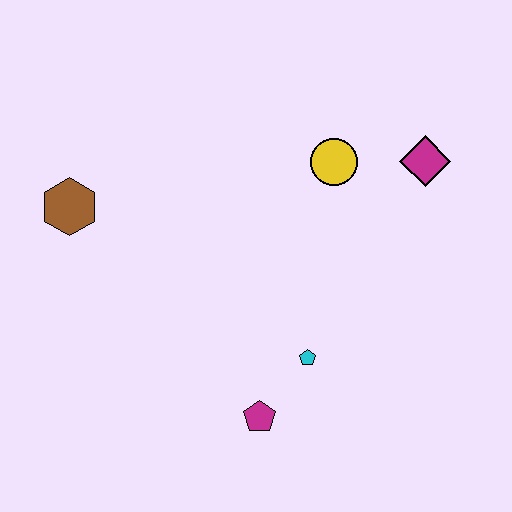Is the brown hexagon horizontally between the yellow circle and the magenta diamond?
No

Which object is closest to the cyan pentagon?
The magenta pentagon is closest to the cyan pentagon.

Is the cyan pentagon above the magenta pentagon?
Yes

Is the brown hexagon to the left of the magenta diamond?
Yes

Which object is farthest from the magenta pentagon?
The magenta diamond is farthest from the magenta pentagon.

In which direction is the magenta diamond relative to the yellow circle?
The magenta diamond is to the right of the yellow circle.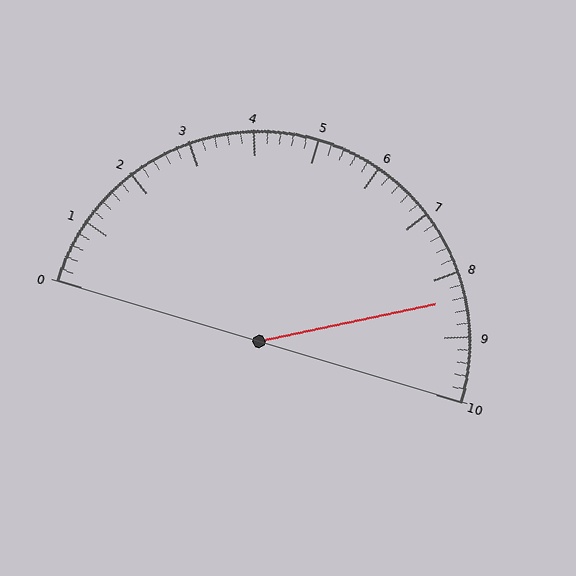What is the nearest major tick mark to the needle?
The nearest major tick mark is 8.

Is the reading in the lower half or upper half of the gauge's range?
The reading is in the upper half of the range (0 to 10).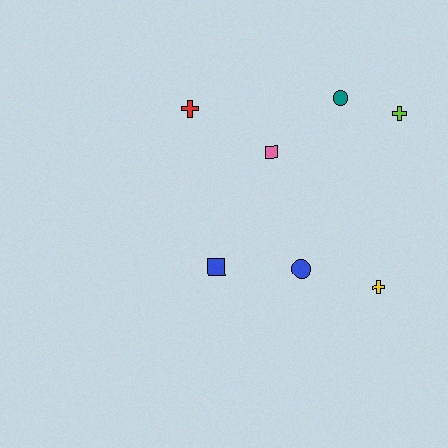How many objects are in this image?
There are 7 objects.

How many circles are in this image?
There are 2 circles.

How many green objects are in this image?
There are no green objects.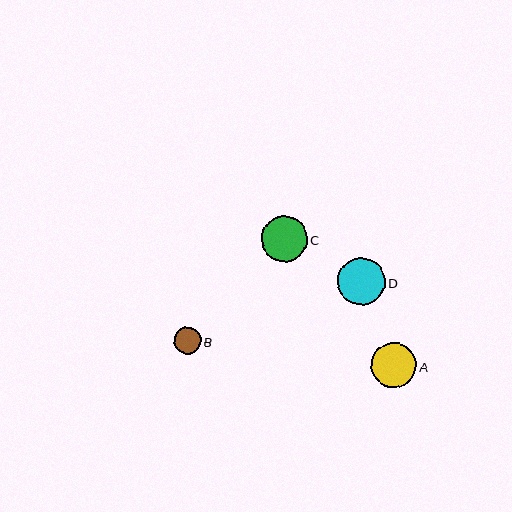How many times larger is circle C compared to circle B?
Circle C is approximately 1.7 times the size of circle B.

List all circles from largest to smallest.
From largest to smallest: D, C, A, B.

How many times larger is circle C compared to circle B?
Circle C is approximately 1.7 times the size of circle B.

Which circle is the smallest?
Circle B is the smallest with a size of approximately 27 pixels.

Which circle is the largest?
Circle D is the largest with a size of approximately 47 pixels.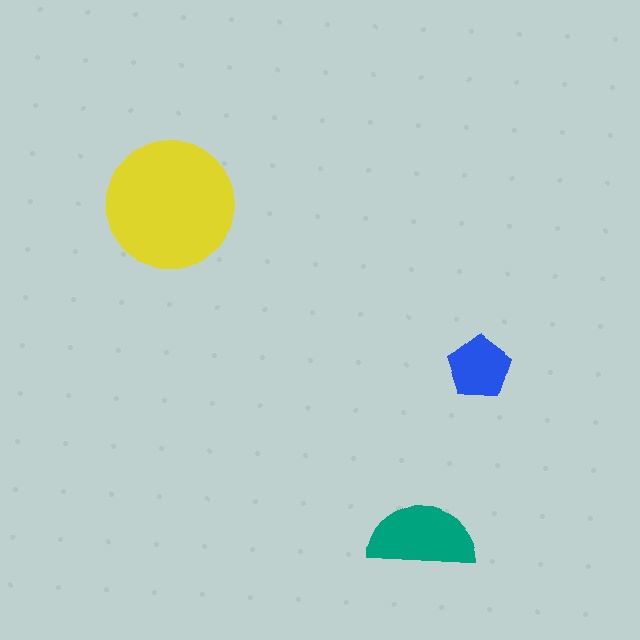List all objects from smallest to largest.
The blue pentagon, the teal semicircle, the yellow circle.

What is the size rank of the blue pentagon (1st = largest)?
3rd.